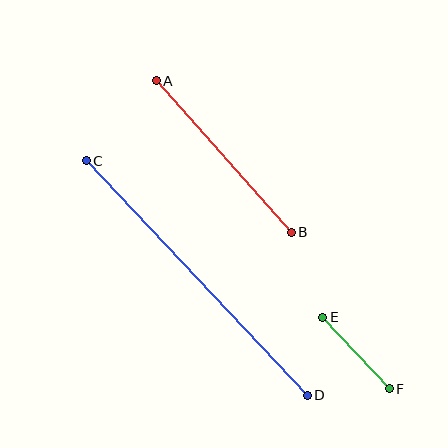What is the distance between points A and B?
The distance is approximately 203 pixels.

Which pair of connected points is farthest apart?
Points C and D are farthest apart.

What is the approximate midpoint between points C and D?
The midpoint is at approximately (197, 278) pixels.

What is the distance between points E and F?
The distance is approximately 98 pixels.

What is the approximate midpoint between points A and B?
The midpoint is at approximately (224, 156) pixels.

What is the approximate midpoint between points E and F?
The midpoint is at approximately (356, 353) pixels.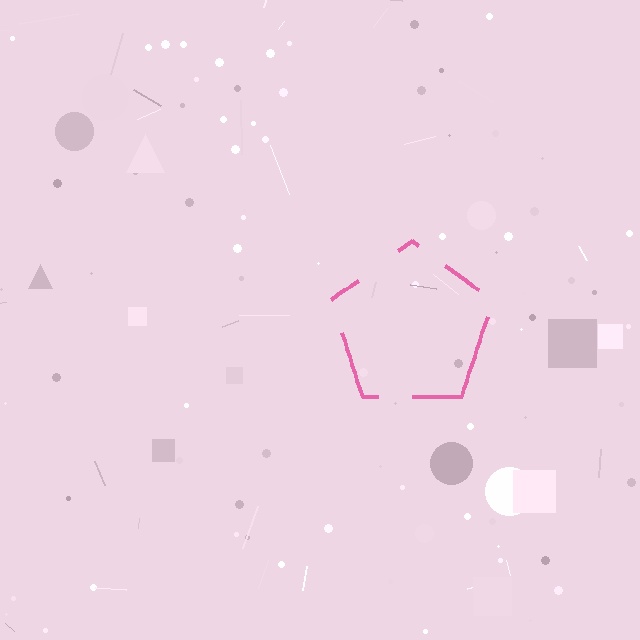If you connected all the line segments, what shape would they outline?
They would outline a pentagon.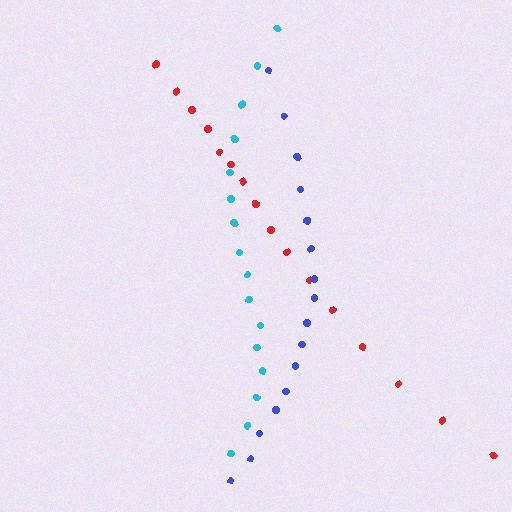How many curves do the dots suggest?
There are 3 distinct paths.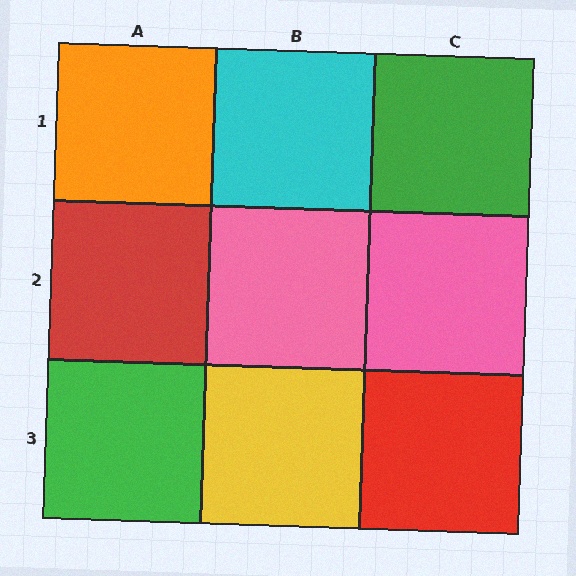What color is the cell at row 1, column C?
Green.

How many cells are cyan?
1 cell is cyan.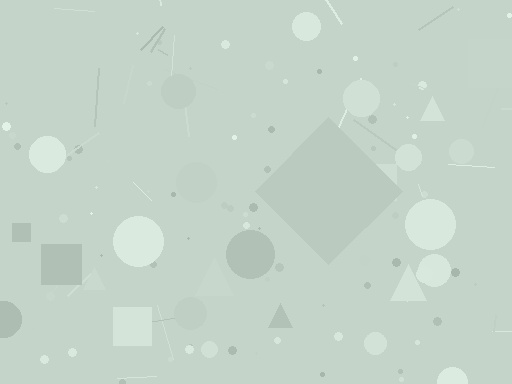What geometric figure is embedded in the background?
A diamond is embedded in the background.